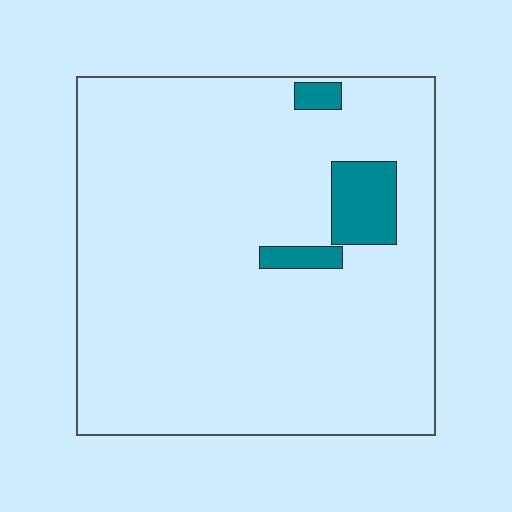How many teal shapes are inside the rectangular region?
3.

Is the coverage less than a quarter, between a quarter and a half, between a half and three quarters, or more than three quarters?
Less than a quarter.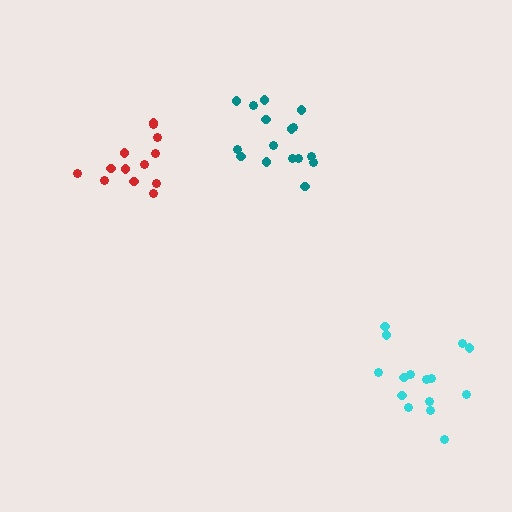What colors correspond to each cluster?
The clusters are colored: red, teal, cyan.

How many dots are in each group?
Group 1: 13 dots, Group 2: 16 dots, Group 3: 15 dots (44 total).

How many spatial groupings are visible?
There are 3 spatial groupings.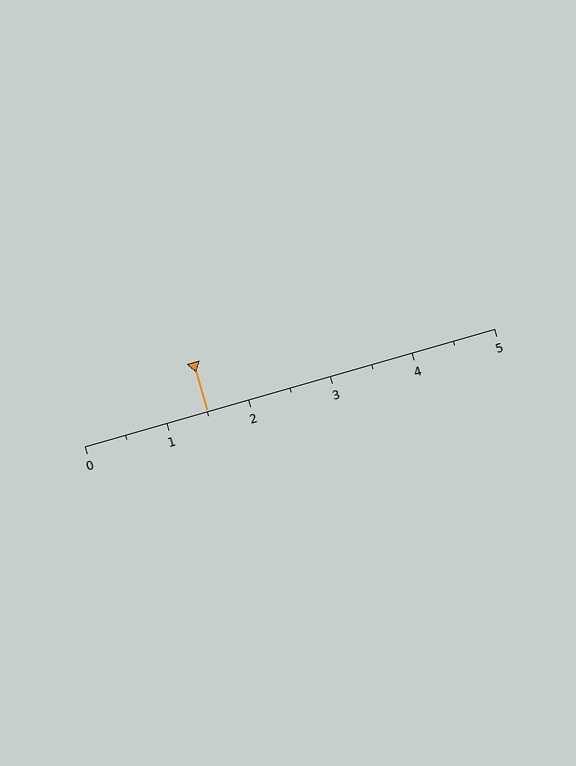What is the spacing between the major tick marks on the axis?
The major ticks are spaced 1 apart.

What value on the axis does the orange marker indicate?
The marker indicates approximately 1.5.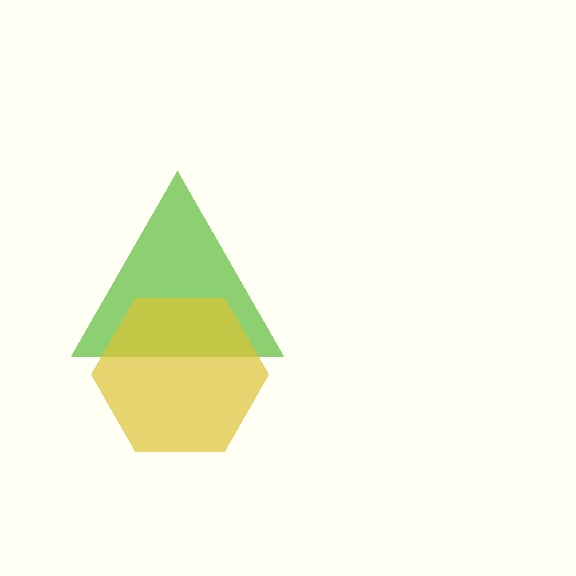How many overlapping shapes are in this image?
There are 2 overlapping shapes in the image.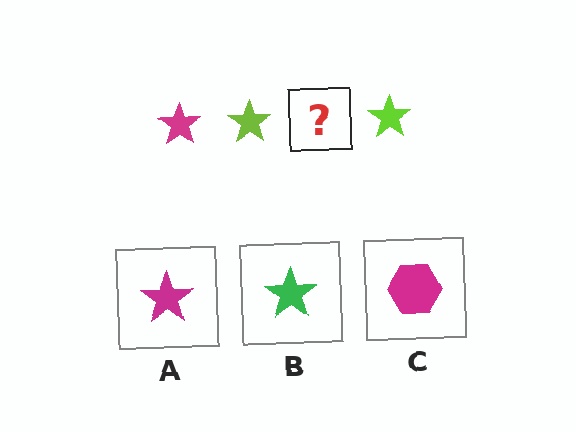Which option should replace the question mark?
Option A.